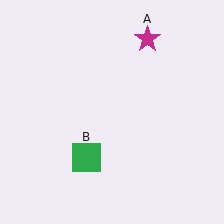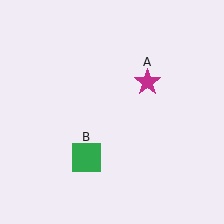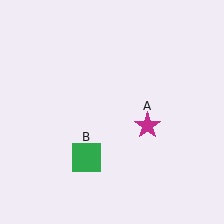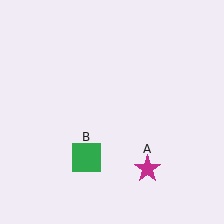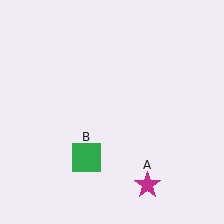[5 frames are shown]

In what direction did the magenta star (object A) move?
The magenta star (object A) moved down.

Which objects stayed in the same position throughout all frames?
Green square (object B) remained stationary.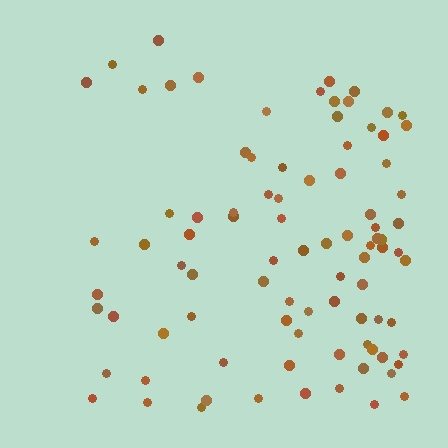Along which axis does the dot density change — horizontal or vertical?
Horizontal.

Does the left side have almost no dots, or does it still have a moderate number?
Still a moderate number, just noticeably fewer than the right.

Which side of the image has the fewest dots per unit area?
The left.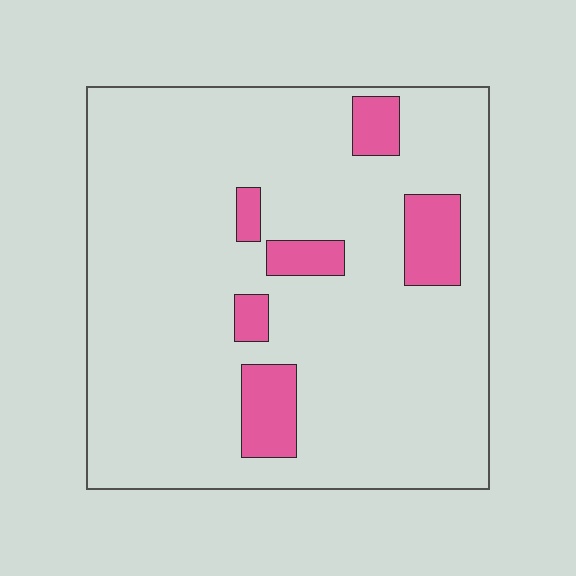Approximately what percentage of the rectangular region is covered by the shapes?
Approximately 10%.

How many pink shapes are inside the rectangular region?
6.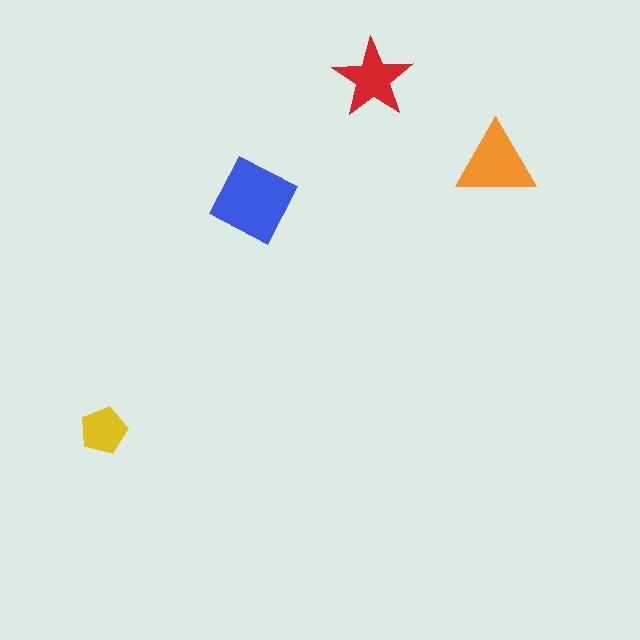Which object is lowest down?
The yellow pentagon is bottommost.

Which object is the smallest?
The yellow pentagon.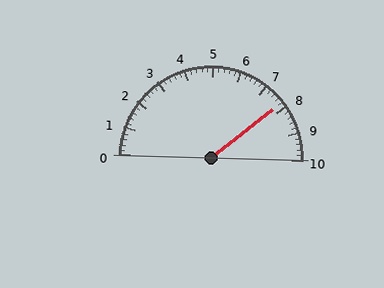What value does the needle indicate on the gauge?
The needle indicates approximately 7.8.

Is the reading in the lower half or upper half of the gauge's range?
The reading is in the upper half of the range (0 to 10).